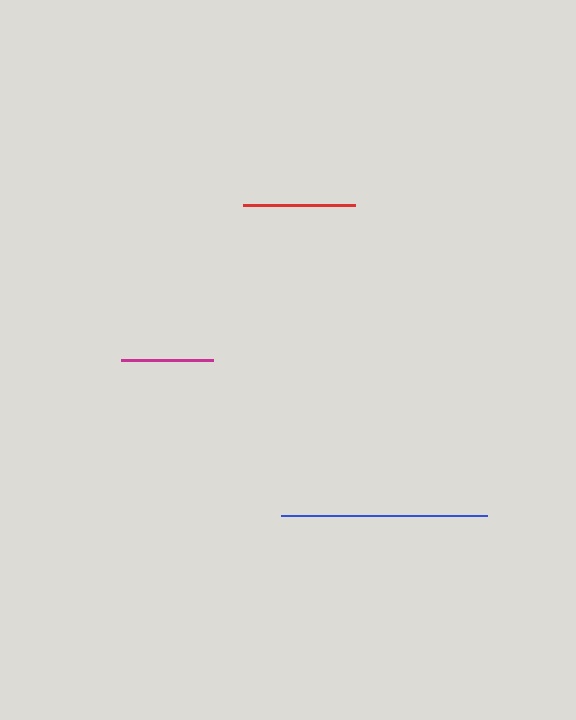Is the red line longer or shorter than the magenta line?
The red line is longer than the magenta line.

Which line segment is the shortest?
The magenta line is the shortest at approximately 92 pixels.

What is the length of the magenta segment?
The magenta segment is approximately 92 pixels long.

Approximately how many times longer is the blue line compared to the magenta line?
The blue line is approximately 2.2 times the length of the magenta line.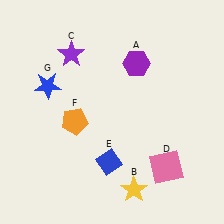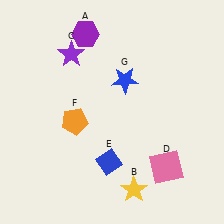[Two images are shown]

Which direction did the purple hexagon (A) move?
The purple hexagon (A) moved left.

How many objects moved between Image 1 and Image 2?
2 objects moved between the two images.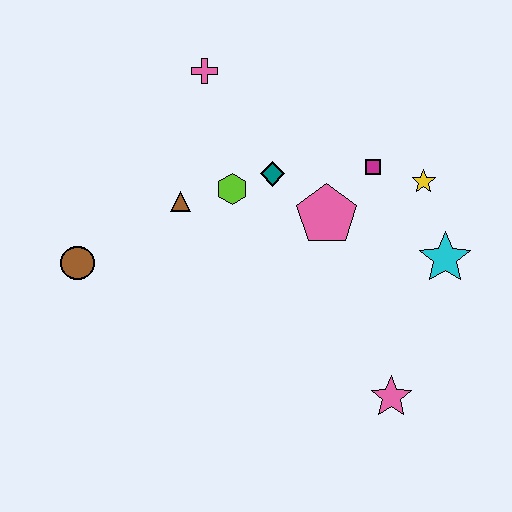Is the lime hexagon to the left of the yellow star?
Yes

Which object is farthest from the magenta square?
The brown circle is farthest from the magenta square.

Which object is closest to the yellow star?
The magenta square is closest to the yellow star.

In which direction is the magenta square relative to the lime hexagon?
The magenta square is to the right of the lime hexagon.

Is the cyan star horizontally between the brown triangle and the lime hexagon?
No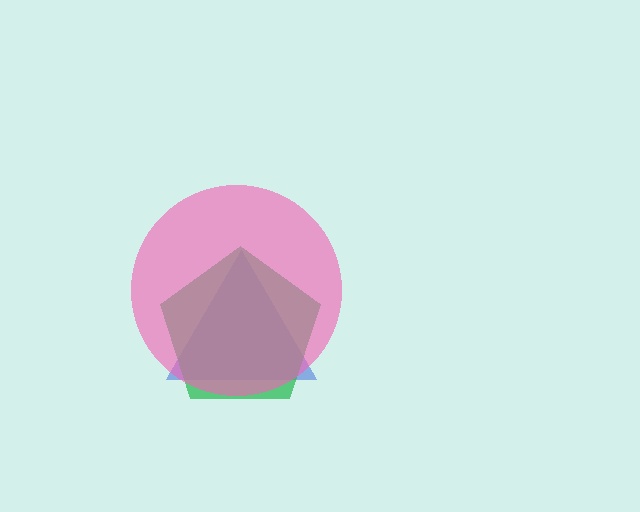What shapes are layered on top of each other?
The layered shapes are: a blue triangle, a green pentagon, a pink circle.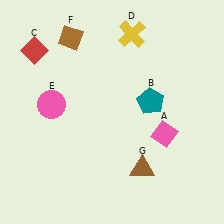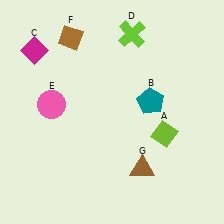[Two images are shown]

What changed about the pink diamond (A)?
In Image 1, A is pink. In Image 2, it changed to lime.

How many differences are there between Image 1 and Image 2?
There are 3 differences between the two images.